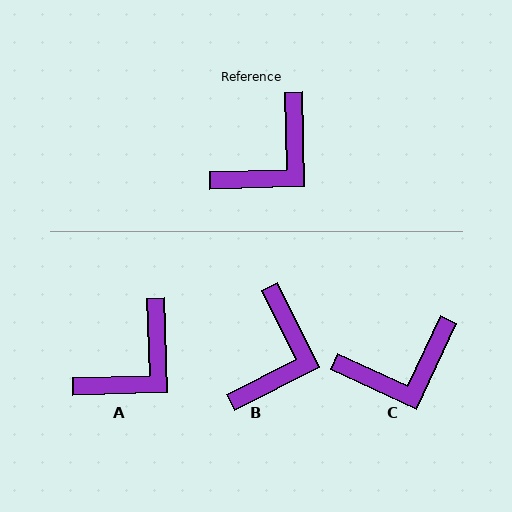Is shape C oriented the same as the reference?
No, it is off by about 27 degrees.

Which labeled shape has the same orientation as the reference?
A.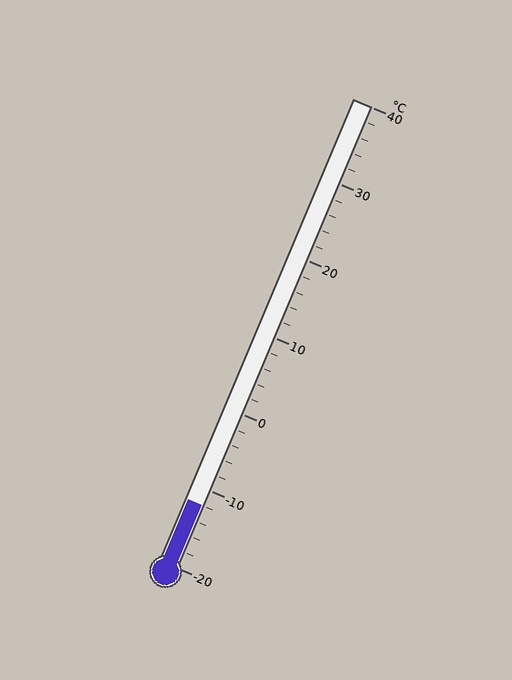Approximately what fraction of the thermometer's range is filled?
The thermometer is filled to approximately 15% of its range.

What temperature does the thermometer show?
The thermometer shows approximately -12°C.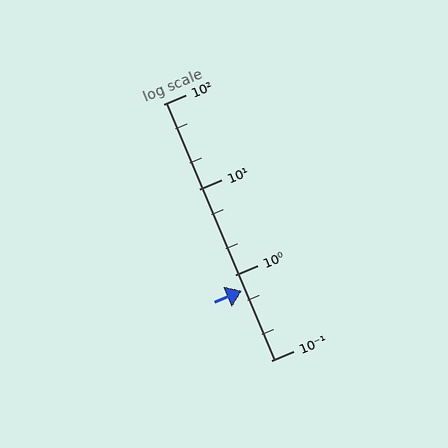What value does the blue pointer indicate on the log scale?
The pointer indicates approximately 0.66.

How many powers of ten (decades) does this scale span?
The scale spans 3 decades, from 0.1 to 100.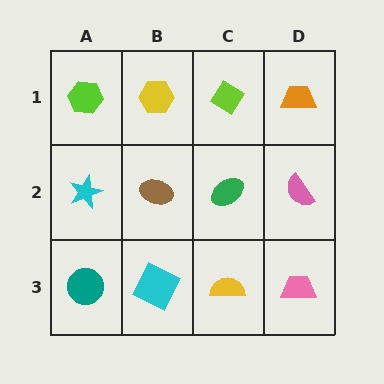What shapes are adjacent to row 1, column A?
A cyan star (row 2, column A), a yellow hexagon (row 1, column B).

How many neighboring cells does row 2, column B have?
4.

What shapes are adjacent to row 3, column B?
A brown ellipse (row 2, column B), a teal circle (row 3, column A), a yellow semicircle (row 3, column C).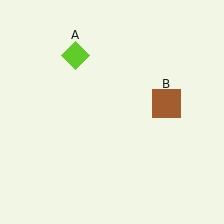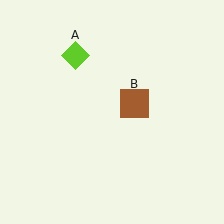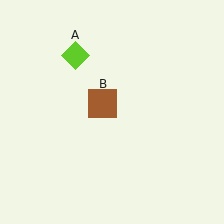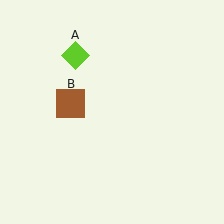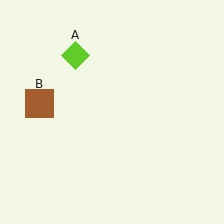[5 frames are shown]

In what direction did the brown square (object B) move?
The brown square (object B) moved left.